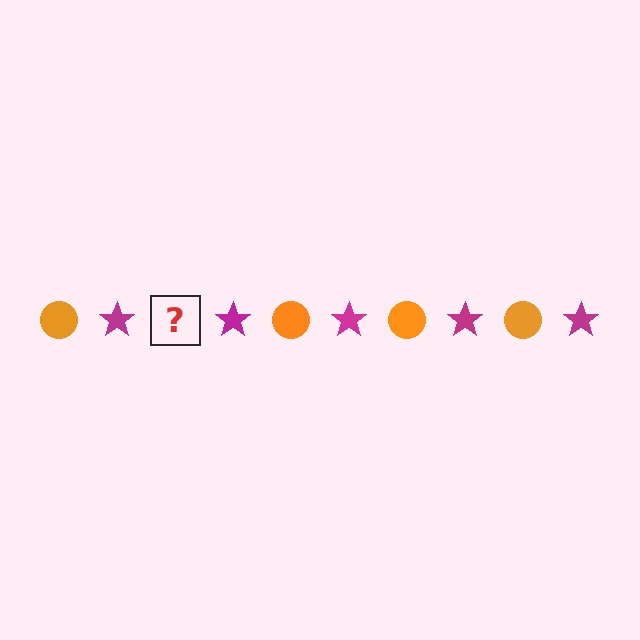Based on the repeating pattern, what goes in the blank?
The blank should be an orange circle.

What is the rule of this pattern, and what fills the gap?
The rule is that the pattern alternates between orange circle and magenta star. The gap should be filled with an orange circle.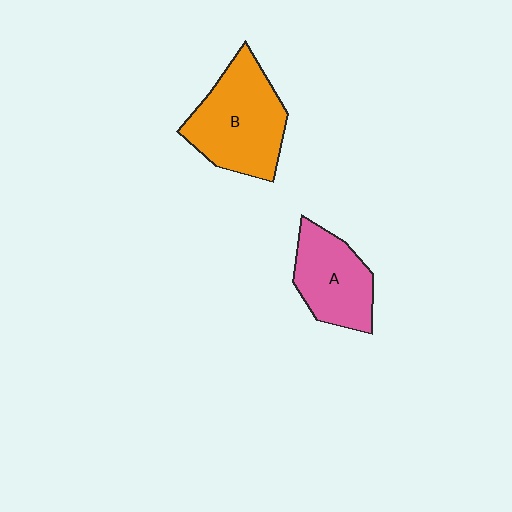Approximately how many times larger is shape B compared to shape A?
Approximately 1.4 times.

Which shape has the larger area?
Shape B (orange).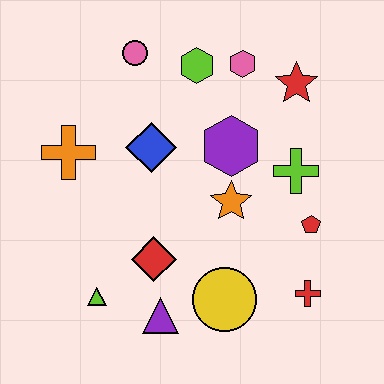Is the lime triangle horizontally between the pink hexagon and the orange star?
No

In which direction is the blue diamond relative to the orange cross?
The blue diamond is to the right of the orange cross.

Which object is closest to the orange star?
The purple hexagon is closest to the orange star.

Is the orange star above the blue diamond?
No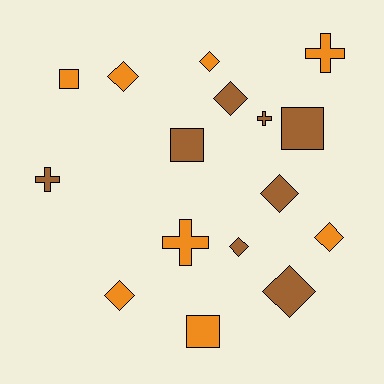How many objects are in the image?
There are 16 objects.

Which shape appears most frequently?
Diamond, with 8 objects.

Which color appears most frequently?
Orange, with 8 objects.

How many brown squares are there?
There are 2 brown squares.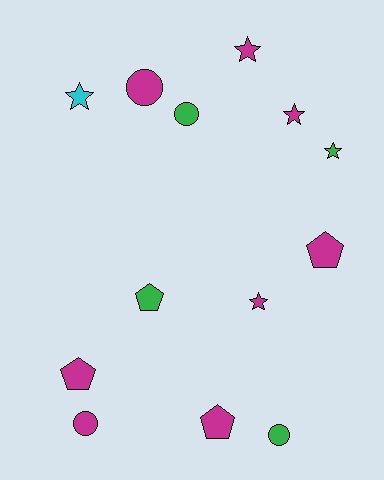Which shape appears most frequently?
Star, with 5 objects.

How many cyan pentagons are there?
There are no cyan pentagons.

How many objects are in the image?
There are 13 objects.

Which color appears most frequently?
Magenta, with 8 objects.